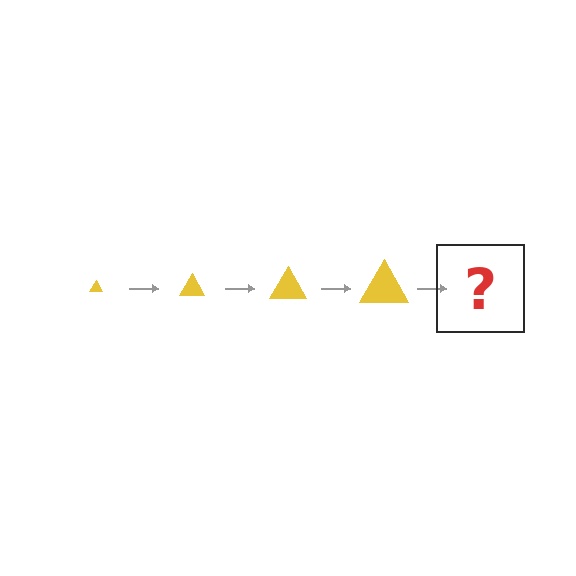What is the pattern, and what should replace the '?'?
The pattern is that the triangle gets progressively larger each step. The '?' should be a yellow triangle, larger than the previous one.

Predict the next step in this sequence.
The next step is a yellow triangle, larger than the previous one.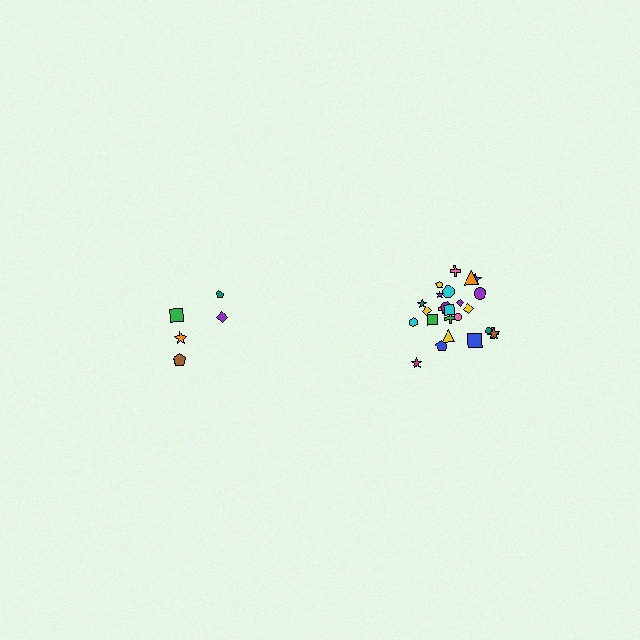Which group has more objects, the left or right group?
The right group.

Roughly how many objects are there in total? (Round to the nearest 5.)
Roughly 30 objects in total.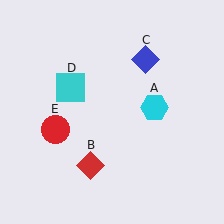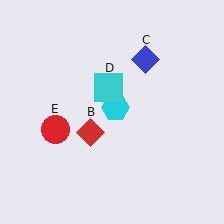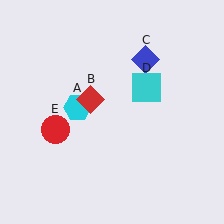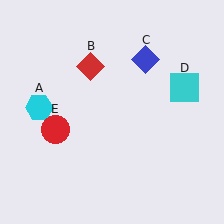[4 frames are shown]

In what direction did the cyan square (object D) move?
The cyan square (object D) moved right.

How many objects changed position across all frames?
3 objects changed position: cyan hexagon (object A), red diamond (object B), cyan square (object D).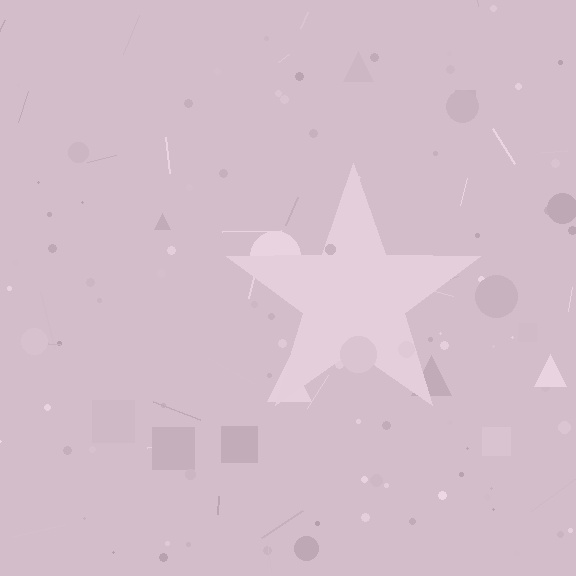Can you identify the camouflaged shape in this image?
The camouflaged shape is a star.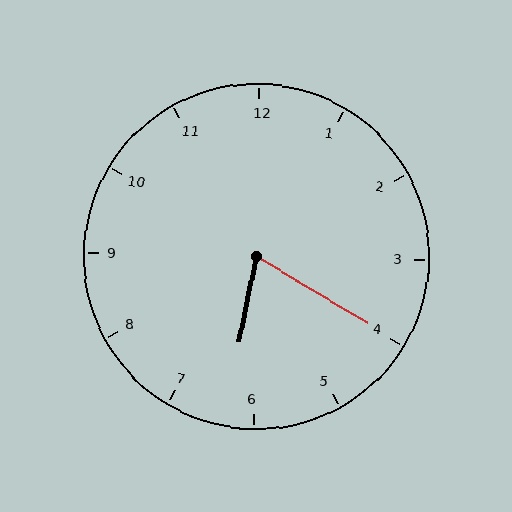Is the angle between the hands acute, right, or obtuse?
It is acute.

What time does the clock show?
6:20.